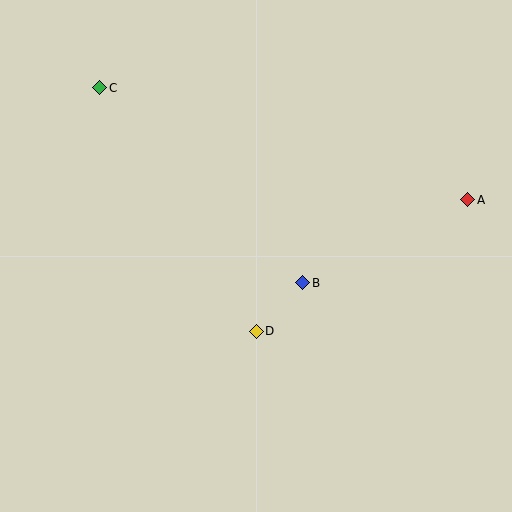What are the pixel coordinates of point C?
Point C is at (100, 88).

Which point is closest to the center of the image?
Point B at (303, 283) is closest to the center.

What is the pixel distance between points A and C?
The distance between A and C is 384 pixels.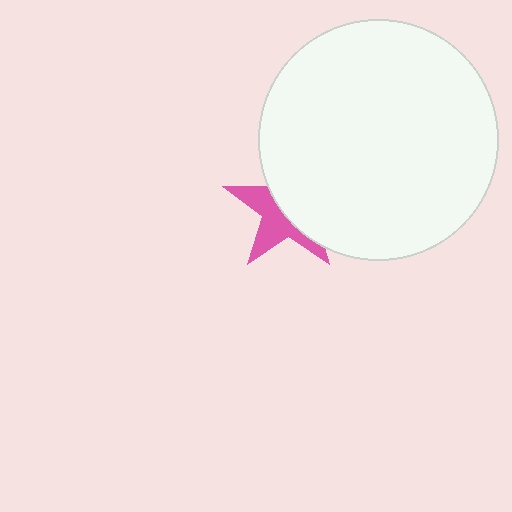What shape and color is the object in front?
The object in front is a white circle.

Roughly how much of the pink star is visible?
A small part of it is visible (roughly 44%).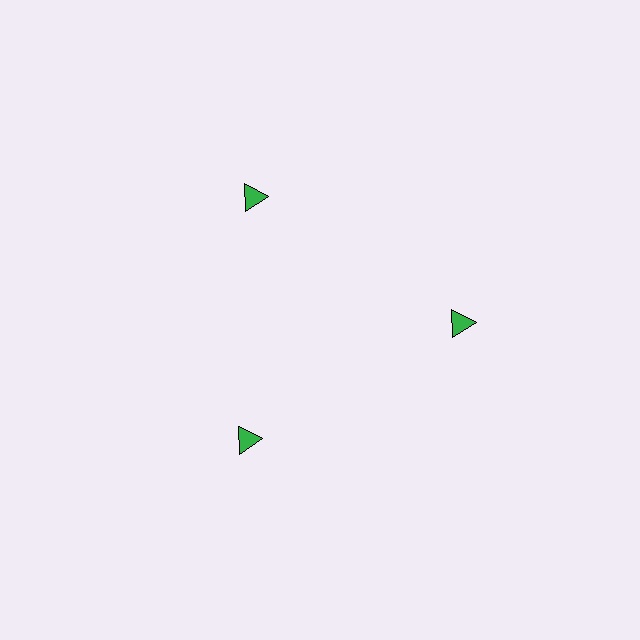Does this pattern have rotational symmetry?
Yes, this pattern has 3-fold rotational symmetry. It looks the same after rotating 120 degrees around the center.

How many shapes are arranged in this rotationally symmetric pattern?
There are 3 shapes, arranged in 3 groups of 1.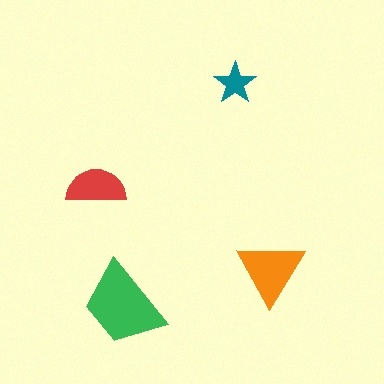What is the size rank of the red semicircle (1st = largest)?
3rd.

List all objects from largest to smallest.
The green trapezoid, the orange triangle, the red semicircle, the teal star.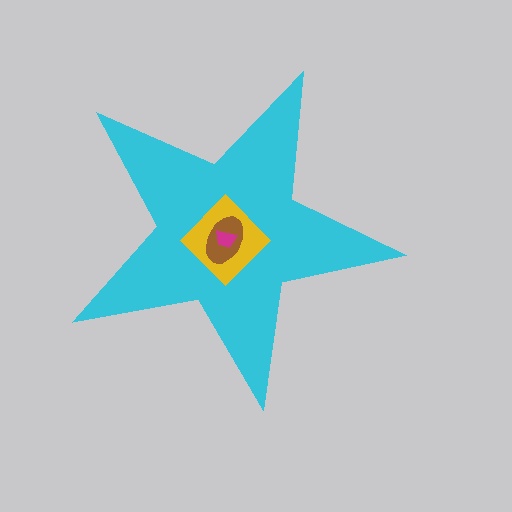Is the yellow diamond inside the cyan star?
Yes.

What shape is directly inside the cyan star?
The yellow diamond.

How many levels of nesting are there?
4.